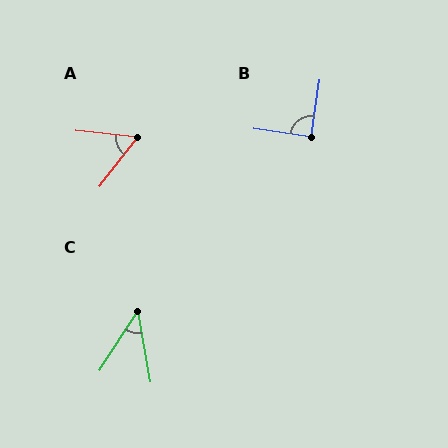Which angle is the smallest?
C, at approximately 43 degrees.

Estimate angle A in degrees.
Approximately 59 degrees.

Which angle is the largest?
B, at approximately 90 degrees.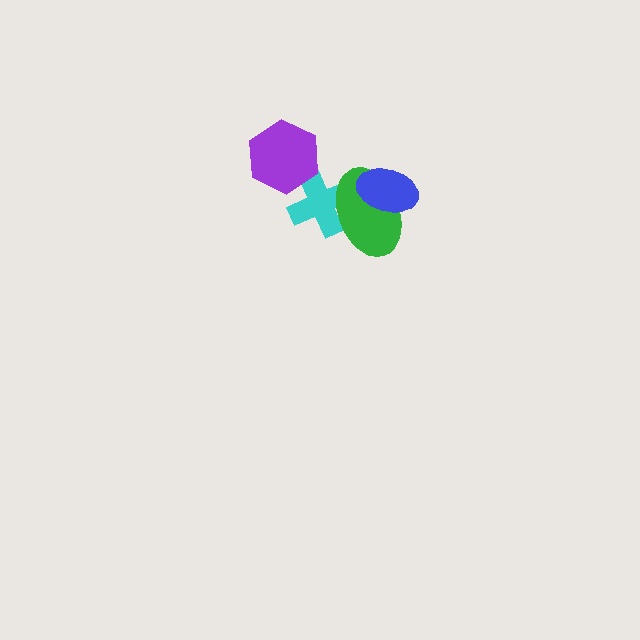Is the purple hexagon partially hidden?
No, no other shape covers it.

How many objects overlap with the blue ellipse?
1 object overlaps with the blue ellipse.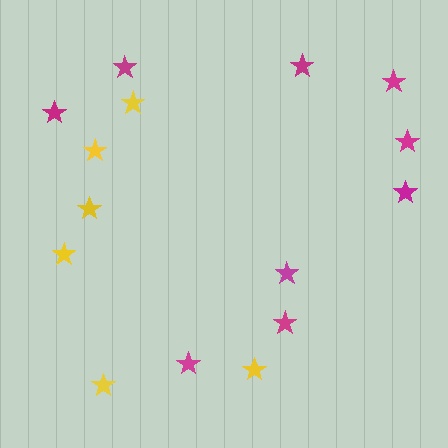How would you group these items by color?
There are 2 groups: one group of yellow stars (6) and one group of magenta stars (9).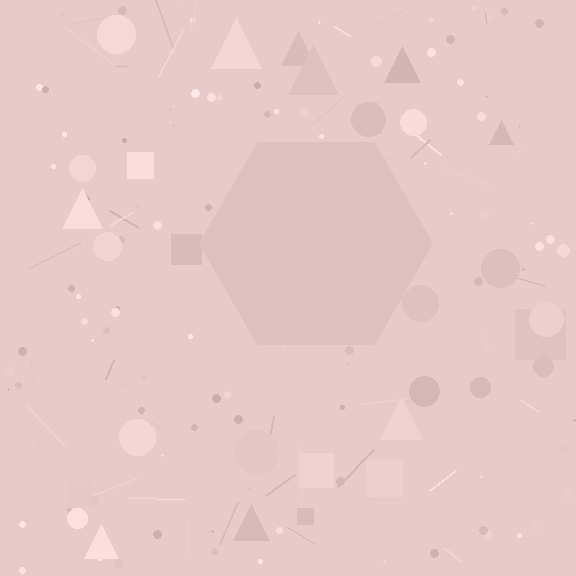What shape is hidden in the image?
A hexagon is hidden in the image.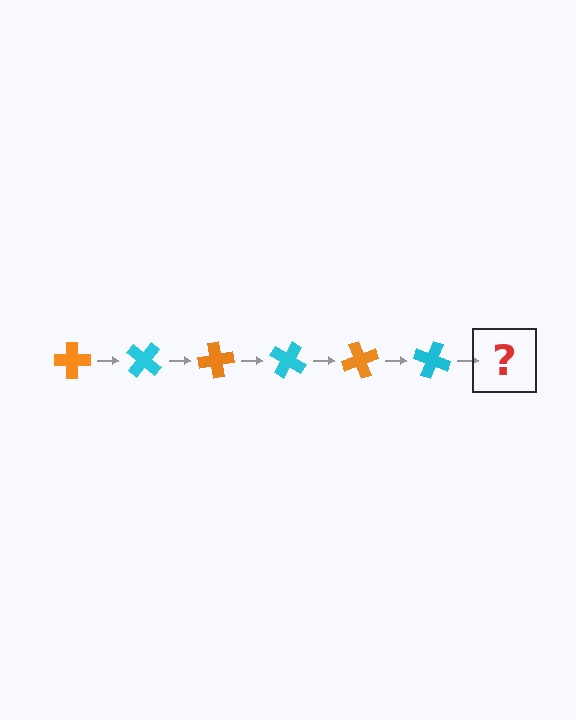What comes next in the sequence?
The next element should be an orange cross, rotated 240 degrees from the start.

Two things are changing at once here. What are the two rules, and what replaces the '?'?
The two rules are that it rotates 40 degrees each step and the color cycles through orange and cyan. The '?' should be an orange cross, rotated 240 degrees from the start.